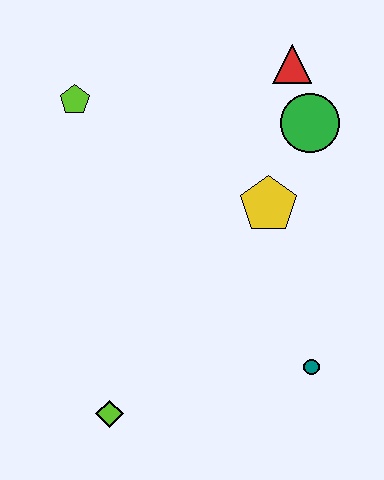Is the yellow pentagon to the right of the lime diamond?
Yes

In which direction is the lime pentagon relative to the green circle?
The lime pentagon is to the left of the green circle.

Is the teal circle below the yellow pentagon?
Yes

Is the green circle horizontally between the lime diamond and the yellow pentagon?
No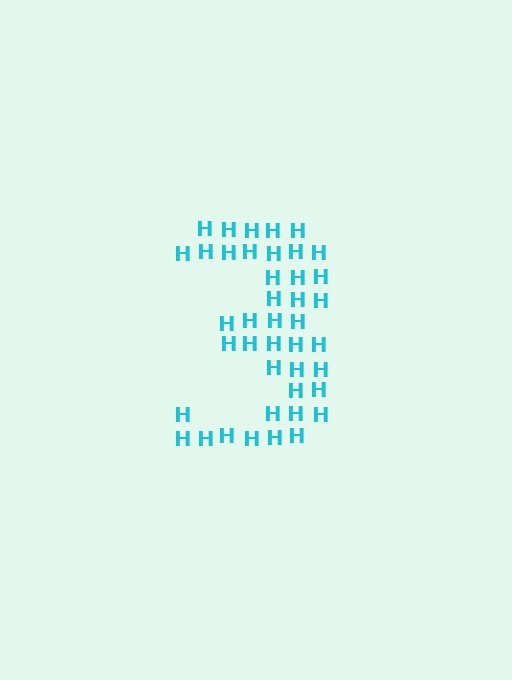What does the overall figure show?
The overall figure shows the digit 3.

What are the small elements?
The small elements are letter H's.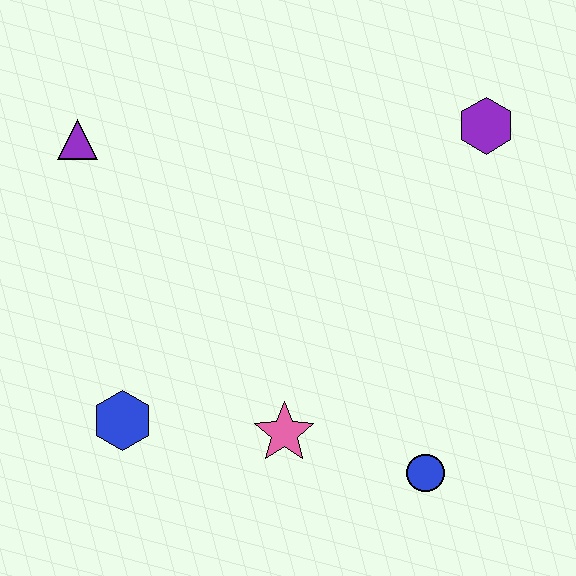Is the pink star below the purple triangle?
Yes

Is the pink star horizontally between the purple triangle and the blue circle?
Yes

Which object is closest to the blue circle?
The pink star is closest to the blue circle.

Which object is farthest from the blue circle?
The purple triangle is farthest from the blue circle.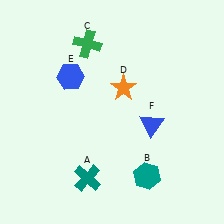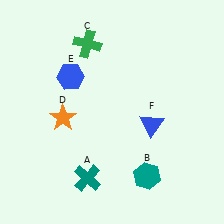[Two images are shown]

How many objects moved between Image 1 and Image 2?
1 object moved between the two images.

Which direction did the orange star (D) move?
The orange star (D) moved left.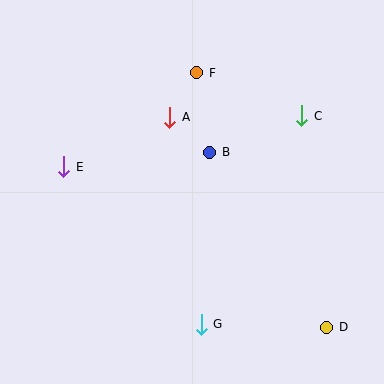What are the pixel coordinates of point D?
Point D is at (327, 327).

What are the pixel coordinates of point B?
Point B is at (210, 152).